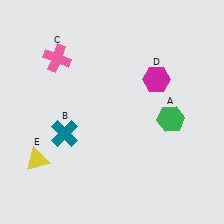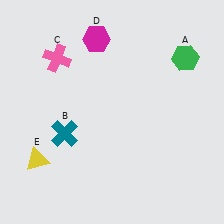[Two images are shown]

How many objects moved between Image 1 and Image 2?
2 objects moved between the two images.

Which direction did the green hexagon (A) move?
The green hexagon (A) moved up.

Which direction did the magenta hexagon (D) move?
The magenta hexagon (D) moved left.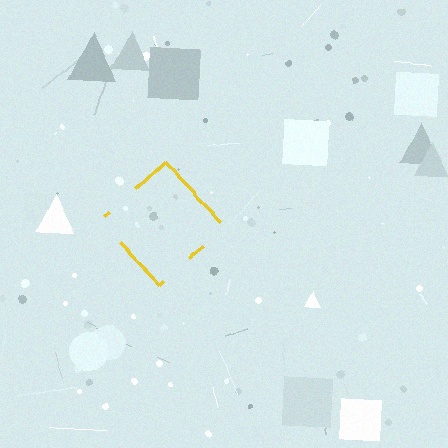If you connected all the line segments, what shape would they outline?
They would outline a diamond.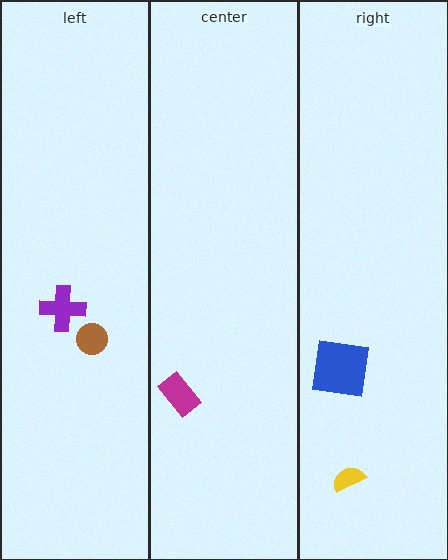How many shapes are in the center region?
1.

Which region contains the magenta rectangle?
The center region.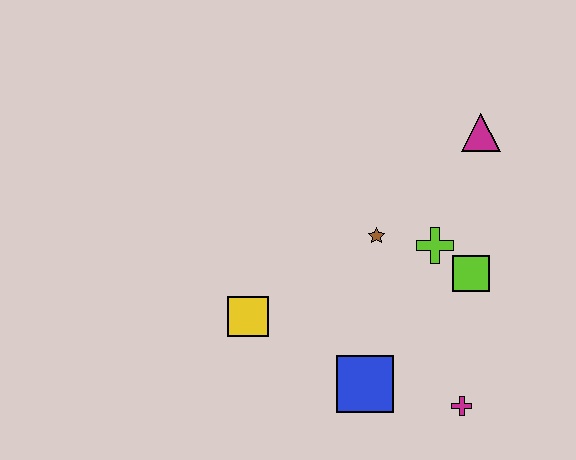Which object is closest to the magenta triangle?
The lime cross is closest to the magenta triangle.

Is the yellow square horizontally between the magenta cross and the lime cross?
No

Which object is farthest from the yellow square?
The magenta triangle is farthest from the yellow square.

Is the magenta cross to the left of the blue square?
No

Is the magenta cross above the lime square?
No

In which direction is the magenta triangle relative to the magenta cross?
The magenta triangle is above the magenta cross.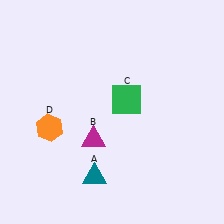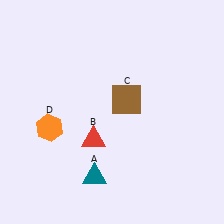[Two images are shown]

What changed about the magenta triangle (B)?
In Image 1, B is magenta. In Image 2, it changed to red.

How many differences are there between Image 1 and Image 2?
There are 2 differences between the two images.